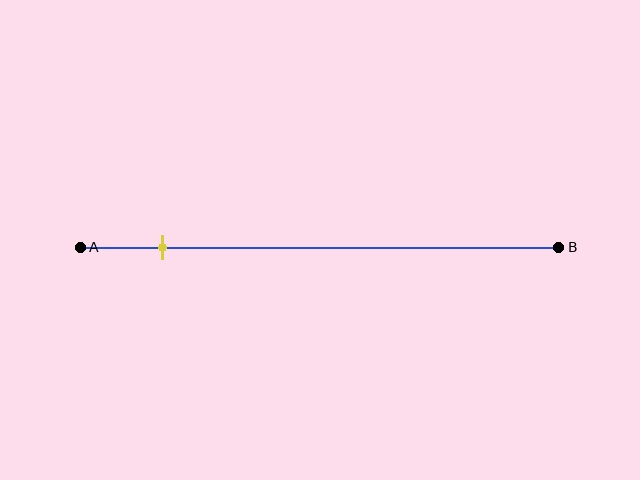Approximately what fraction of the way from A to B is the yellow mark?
The yellow mark is approximately 15% of the way from A to B.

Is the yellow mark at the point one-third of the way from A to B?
No, the mark is at about 15% from A, not at the 33% one-third point.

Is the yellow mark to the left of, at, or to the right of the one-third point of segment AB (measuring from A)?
The yellow mark is to the left of the one-third point of segment AB.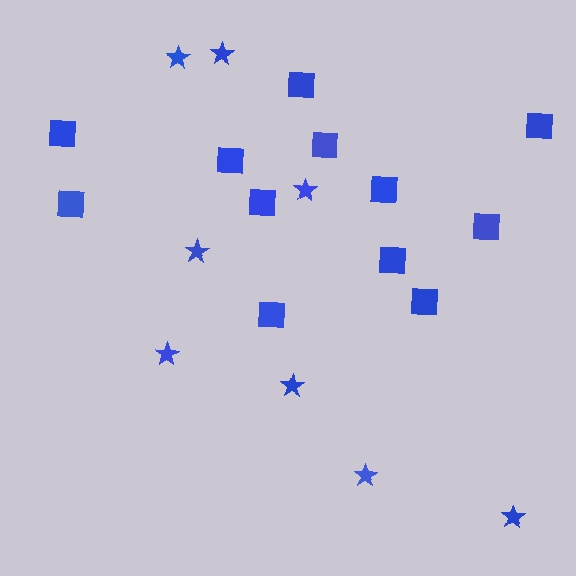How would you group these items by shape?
There are 2 groups: one group of squares (12) and one group of stars (8).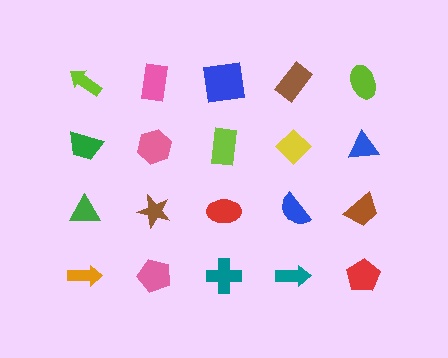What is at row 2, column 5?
A blue triangle.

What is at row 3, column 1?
A green triangle.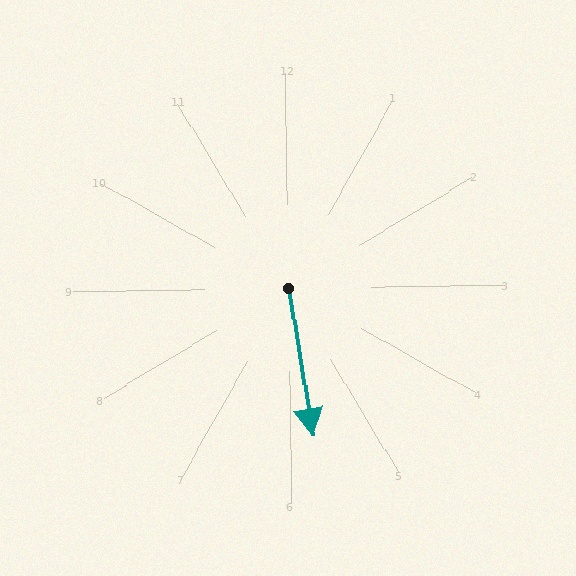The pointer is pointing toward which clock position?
Roughly 6 o'clock.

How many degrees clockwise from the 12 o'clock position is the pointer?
Approximately 171 degrees.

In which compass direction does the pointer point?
South.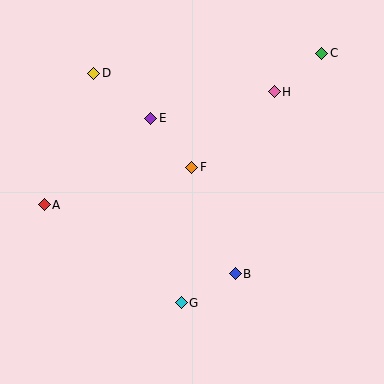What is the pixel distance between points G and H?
The distance between G and H is 231 pixels.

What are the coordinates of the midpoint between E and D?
The midpoint between E and D is at (122, 96).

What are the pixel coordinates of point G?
Point G is at (181, 303).